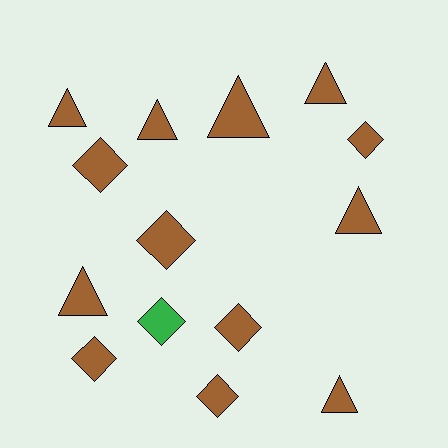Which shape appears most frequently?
Triangle, with 7 objects.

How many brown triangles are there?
There are 7 brown triangles.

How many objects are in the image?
There are 14 objects.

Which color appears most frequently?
Brown, with 13 objects.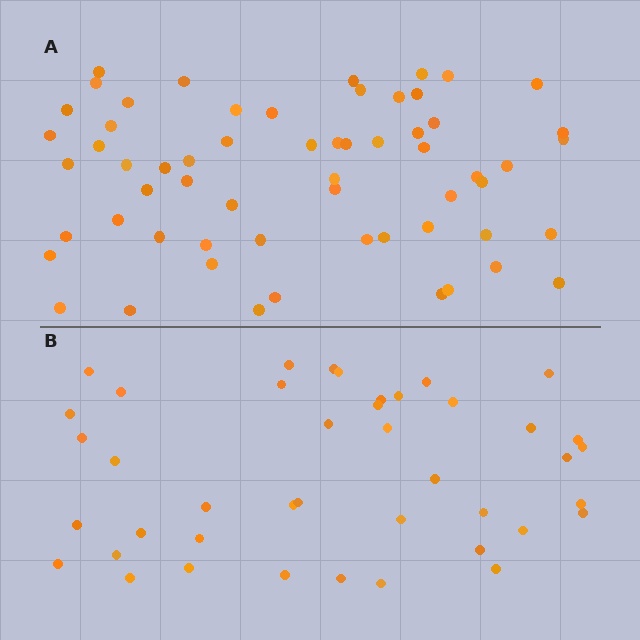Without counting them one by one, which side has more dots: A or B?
Region A (the top region) has more dots.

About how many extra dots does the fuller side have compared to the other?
Region A has approximately 20 more dots than region B.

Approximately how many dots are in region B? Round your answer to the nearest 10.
About 40 dots. (The exact count is 42, which rounds to 40.)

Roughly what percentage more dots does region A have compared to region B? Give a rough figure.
About 45% more.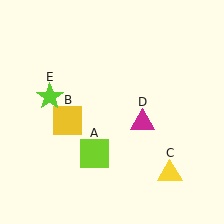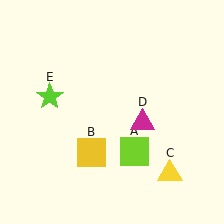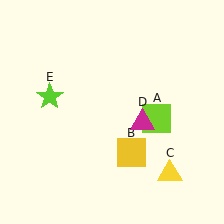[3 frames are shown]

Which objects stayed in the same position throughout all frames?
Yellow triangle (object C) and magenta triangle (object D) and lime star (object E) remained stationary.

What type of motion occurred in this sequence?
The lime square (object A), yellow square (object B) rotated counterclockwise around the center of the scene.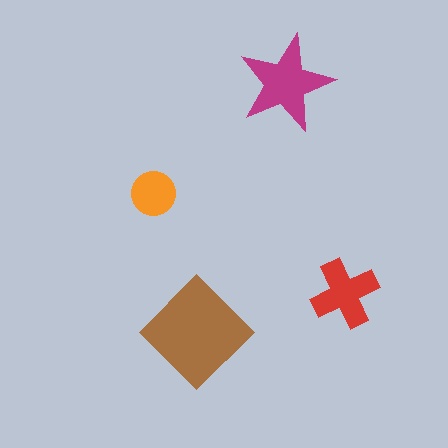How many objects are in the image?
There are 4 objects in the image.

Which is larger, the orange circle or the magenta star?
The magenta star.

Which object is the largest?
The brown diamond.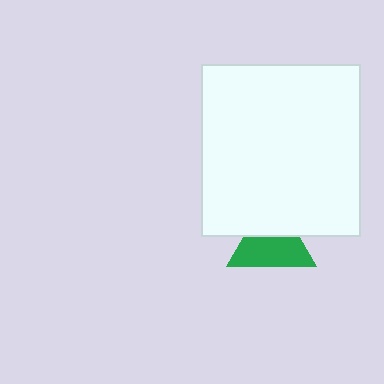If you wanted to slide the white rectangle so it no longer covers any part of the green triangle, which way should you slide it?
Slide it up — that is the most direct way to separate the two shapes.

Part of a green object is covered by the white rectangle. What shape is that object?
It is a triangle.